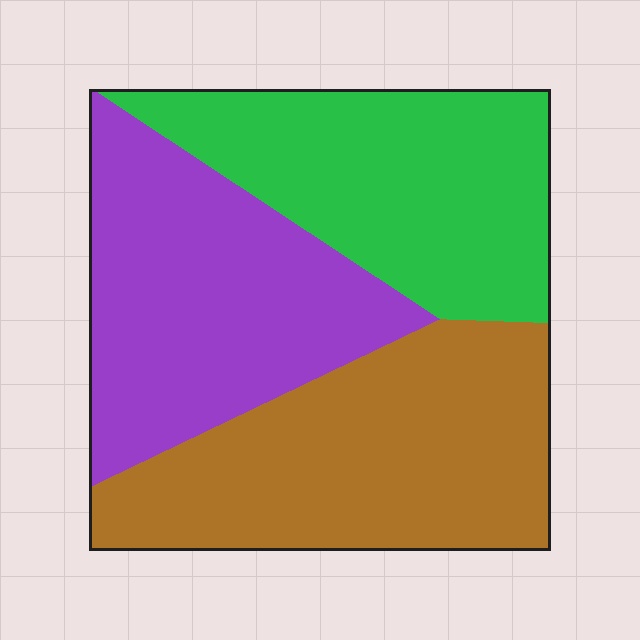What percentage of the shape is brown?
Brown covers about 35% of the shape.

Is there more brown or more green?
Brown.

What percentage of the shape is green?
Green covers around 30% of the shape.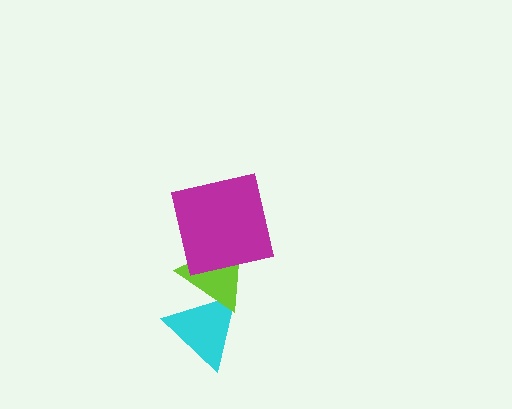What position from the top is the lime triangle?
The lime triangle is 2nd from the top.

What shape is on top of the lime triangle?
The magenta square is on top of the lime triangle.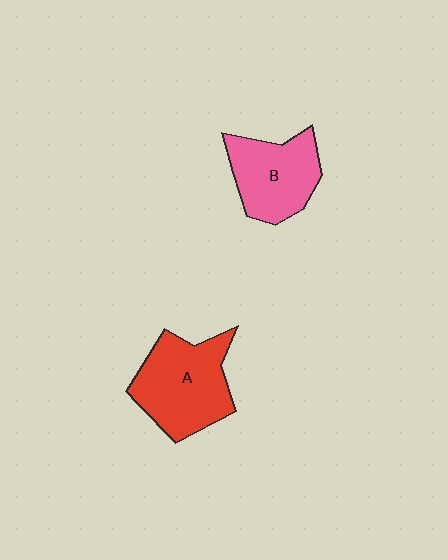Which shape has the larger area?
Shape A (red).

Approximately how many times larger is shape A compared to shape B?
Approximately 1.2 times.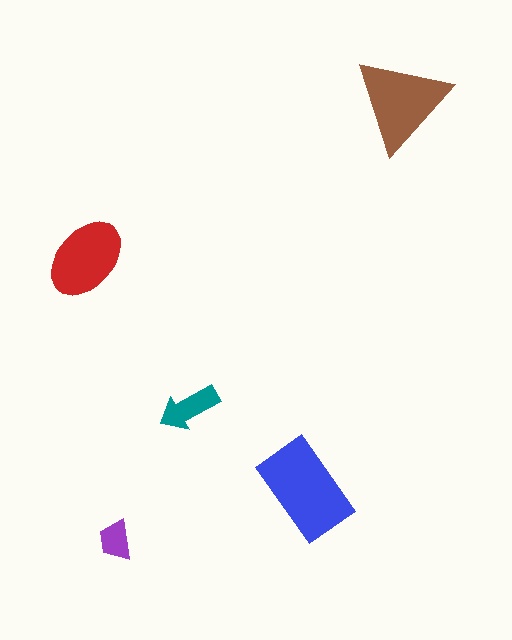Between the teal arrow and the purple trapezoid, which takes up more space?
The teal arrow.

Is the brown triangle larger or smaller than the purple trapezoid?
Larger.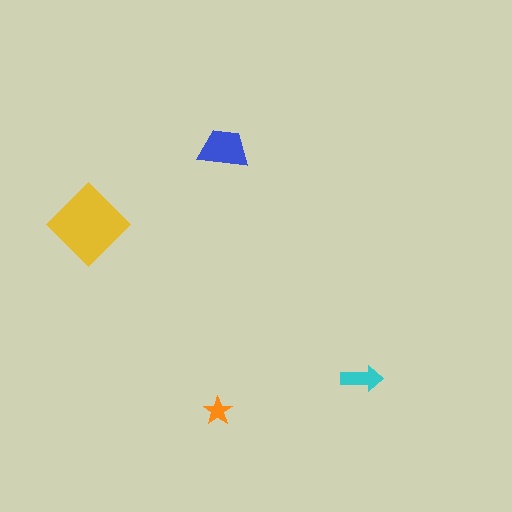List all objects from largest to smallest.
The yellow diamond, the blue trapezoid, the cyan arrow, the orange star.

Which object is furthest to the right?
The cyan arrow is rightmost.